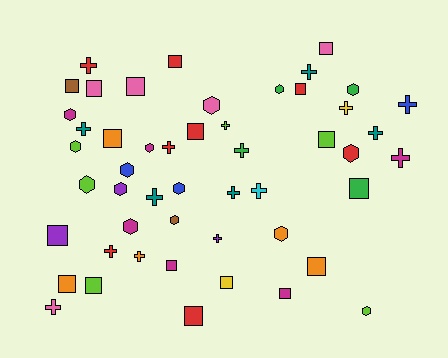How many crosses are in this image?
There are 17 crosses.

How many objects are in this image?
There are 50 objects.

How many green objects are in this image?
There are 4 green objects.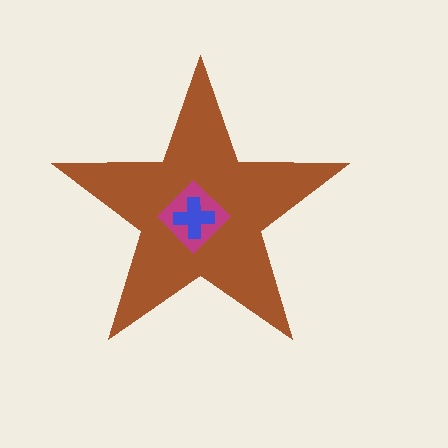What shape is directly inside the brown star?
The magenta diamond.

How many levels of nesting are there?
3.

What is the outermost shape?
The brown star.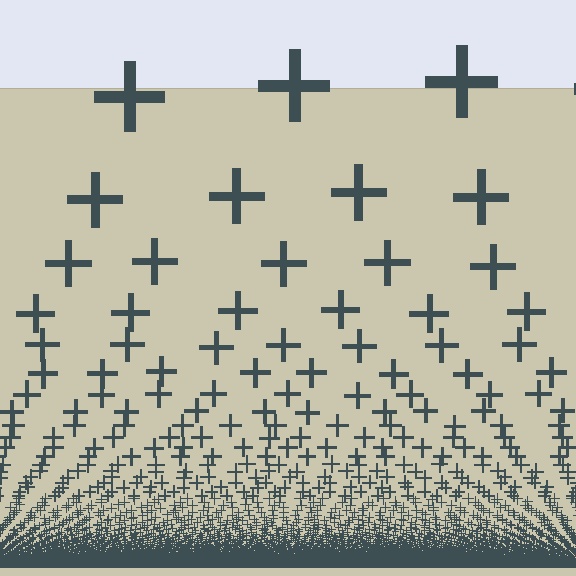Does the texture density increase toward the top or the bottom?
Density increases toward the bottom.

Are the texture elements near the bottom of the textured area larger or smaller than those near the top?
Smaller. The gradient is inverted — elements near the bottom are smaller and denser.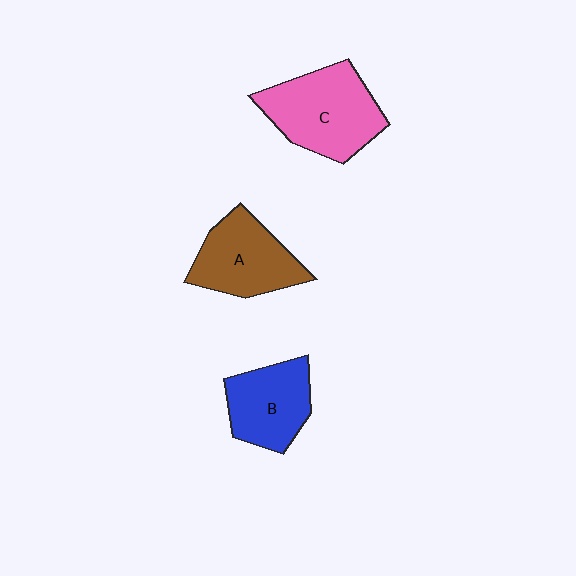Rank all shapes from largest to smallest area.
From largest to smallest: C (pink), A (brown), B (blue).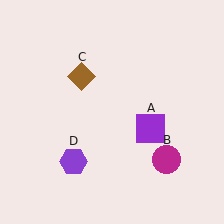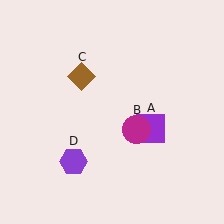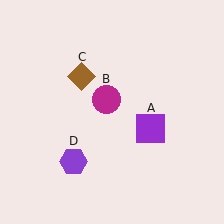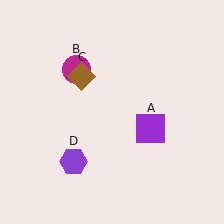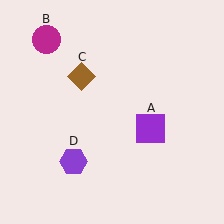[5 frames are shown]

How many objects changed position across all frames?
1 object changed position: magenta circle (object B).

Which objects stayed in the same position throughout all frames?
Purple square (object A) and brown diamond (object C) and purple hexagon (object D) remained stationary.